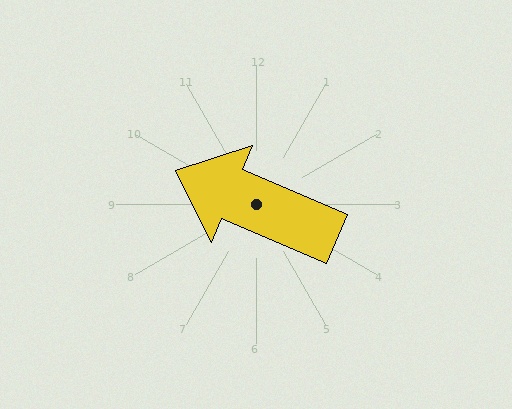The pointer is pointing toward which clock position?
Roughly 10 o'clock.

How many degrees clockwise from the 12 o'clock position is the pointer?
Approximately 293 degrees.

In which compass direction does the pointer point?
Northwest.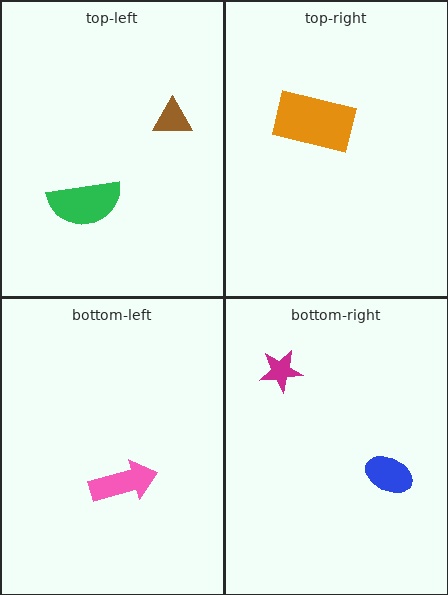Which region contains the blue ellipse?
The bottom-right region.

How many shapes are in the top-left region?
2.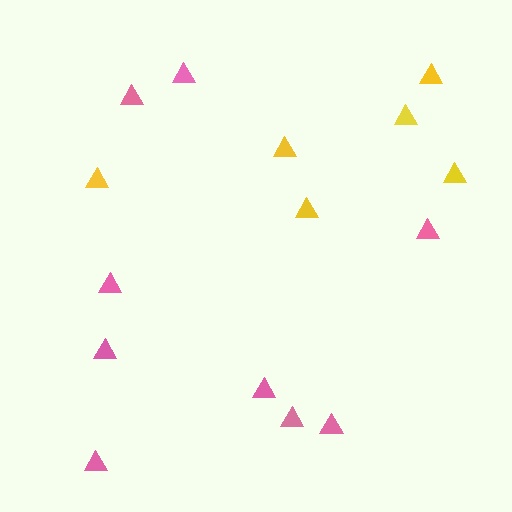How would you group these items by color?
There are 2 groups: one group of pink triangles (9) and one group of yellow triangles (6).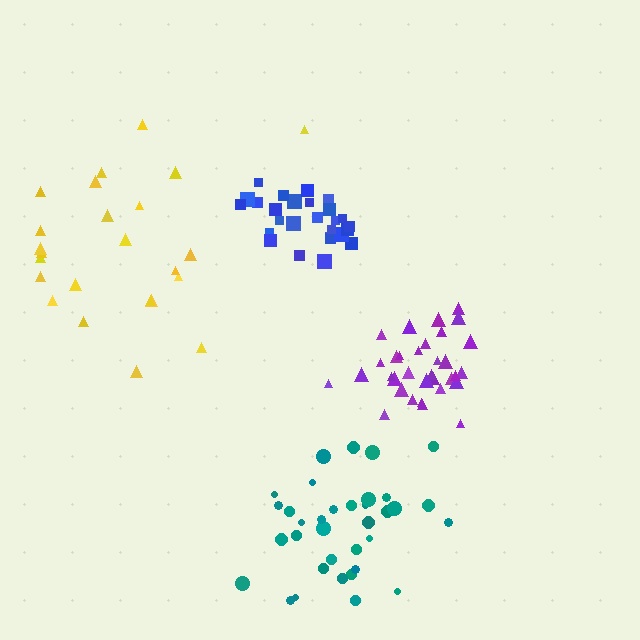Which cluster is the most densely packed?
Purple.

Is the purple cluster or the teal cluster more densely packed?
Purple.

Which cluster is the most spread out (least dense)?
Yellow.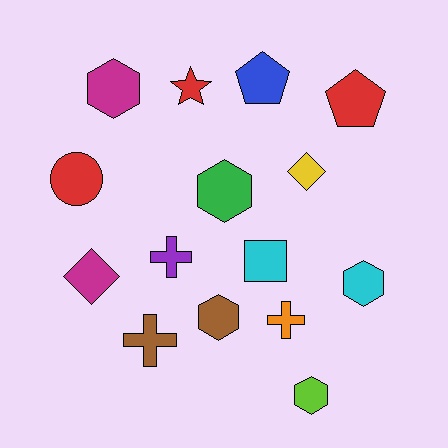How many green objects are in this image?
There is 1 green object.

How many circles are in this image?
There is 1 circle.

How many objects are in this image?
There are 15 objects.